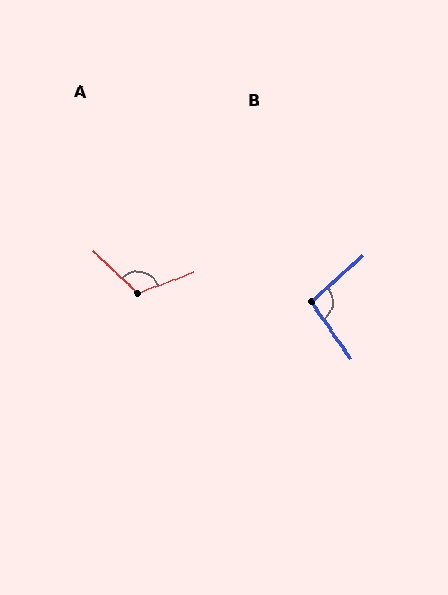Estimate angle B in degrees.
Approximately 98 degrees.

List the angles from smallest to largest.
B (98°), A (117°).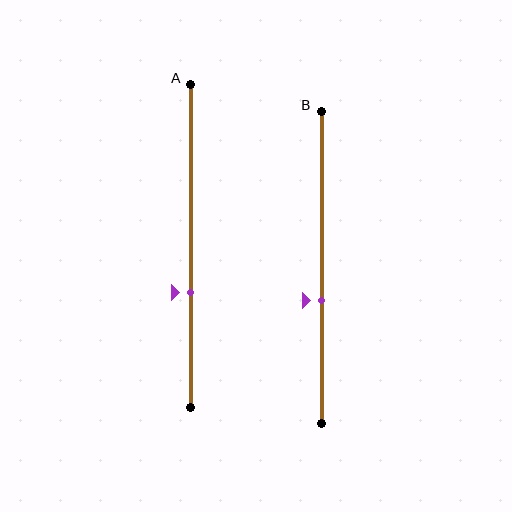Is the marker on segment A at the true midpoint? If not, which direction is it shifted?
No, the marker on segment A is shifted downward by about 14% of the segment length.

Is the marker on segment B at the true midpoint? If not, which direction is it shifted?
No, the marker on segment B is shifted downward by about 11% of the segment length.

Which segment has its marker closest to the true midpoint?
Segment B has its marker closest to the true midpoint.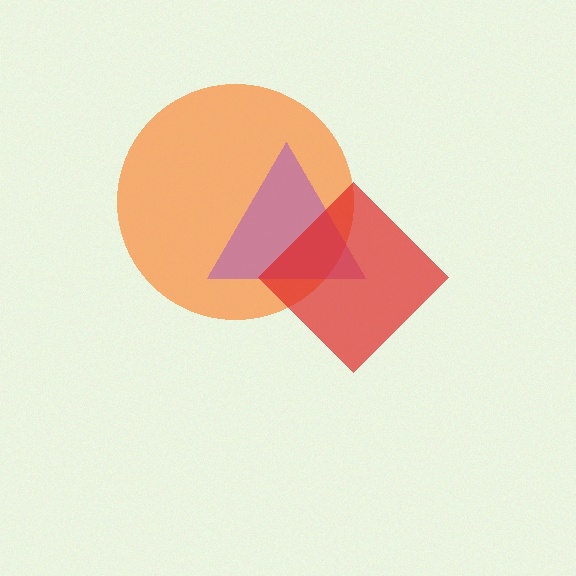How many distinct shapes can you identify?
There are 3 distinct shapes: an orange circle, a purple triangle, a red diamond.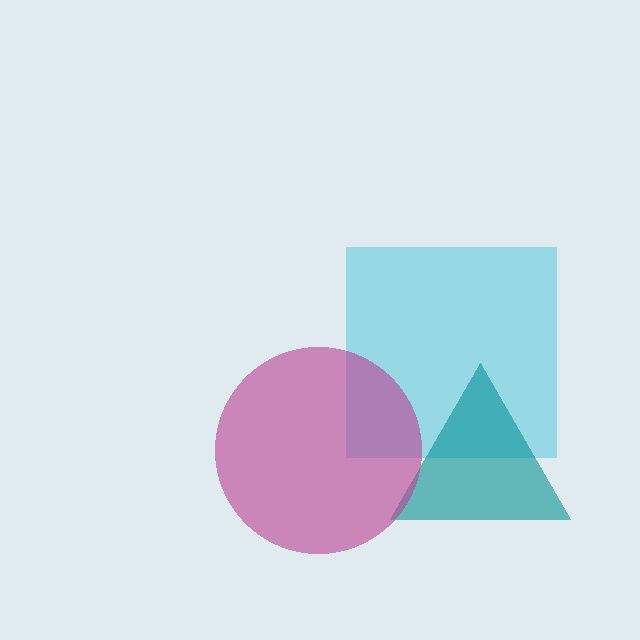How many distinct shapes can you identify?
There are 3 distinct shapes: a cyan square, a teal triangle, a magenta circle.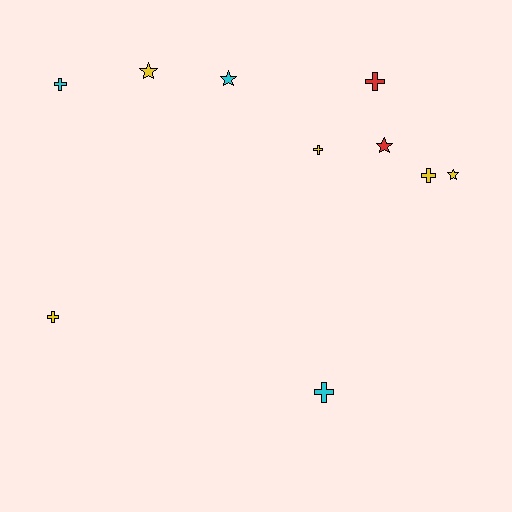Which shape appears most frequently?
Cross, with 6 objects.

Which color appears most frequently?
Yellow, with 5 objects.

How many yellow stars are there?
There are 2 yellow stars.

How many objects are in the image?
There are 10 objects.